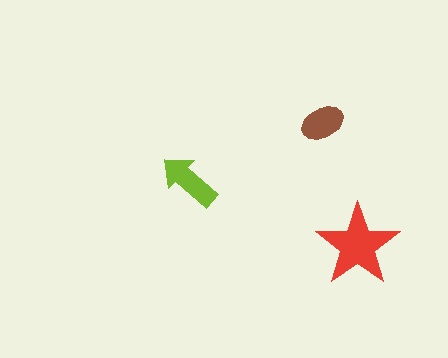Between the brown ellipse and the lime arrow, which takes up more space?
The lime arrow.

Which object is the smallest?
The brown ellipse.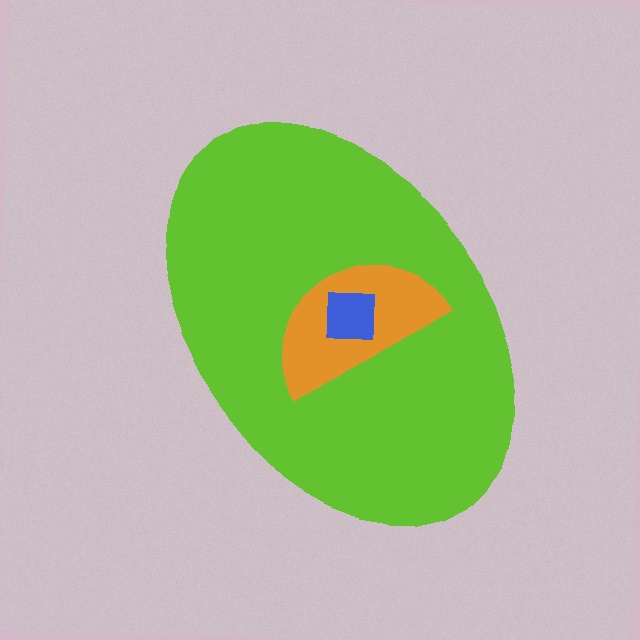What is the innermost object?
The blue square.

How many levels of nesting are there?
3.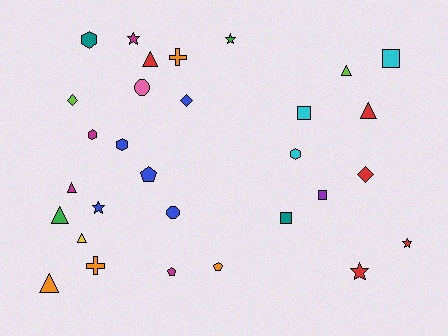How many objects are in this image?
There are 30 objects.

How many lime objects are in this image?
There are 2 lime objects.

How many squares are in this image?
There are 4 squares.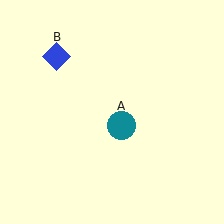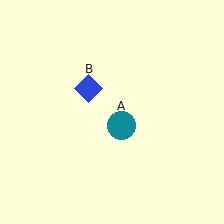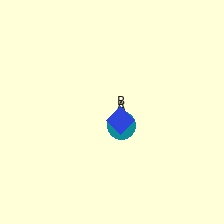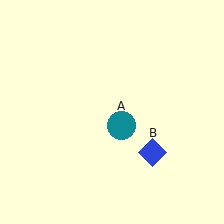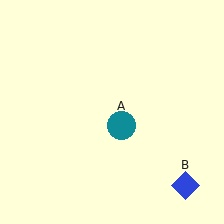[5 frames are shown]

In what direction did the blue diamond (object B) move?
The blue diamond (object B) moved down and to the right.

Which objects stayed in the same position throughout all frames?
Teal circle (object A) remained stationary.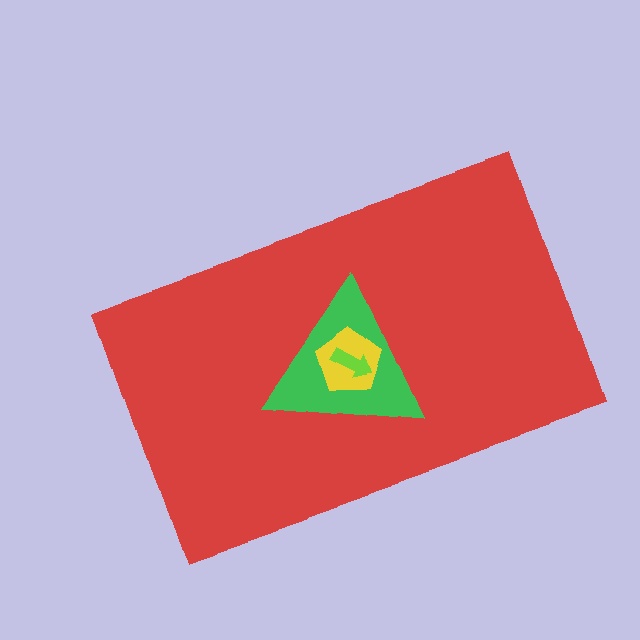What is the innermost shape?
The lime arrow.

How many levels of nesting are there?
4.